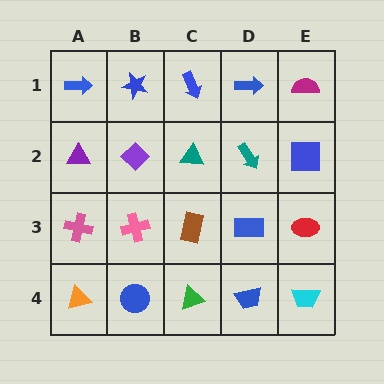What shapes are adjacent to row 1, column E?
A blue square (row 2, column E), a blue arrow (row 1, column D).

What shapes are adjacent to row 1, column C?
A teal triangle (row 2, column C), a blue star (row 1, column B), a blue arrow (row 1, column D).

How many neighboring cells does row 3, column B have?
4.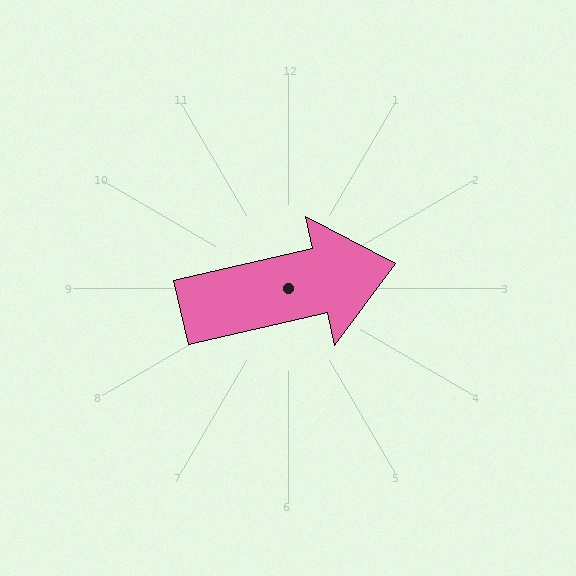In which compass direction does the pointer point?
East.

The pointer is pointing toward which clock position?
Roughly 3 o'clock.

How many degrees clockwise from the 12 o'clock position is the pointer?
Approximately 77 degrees.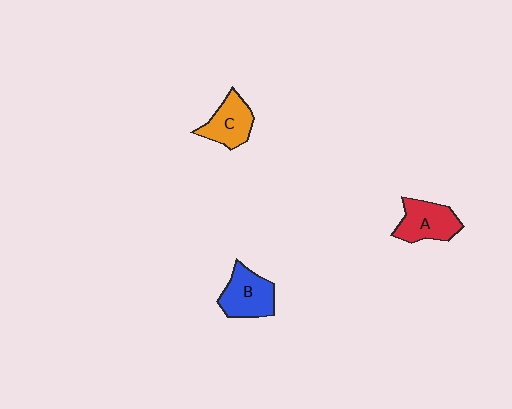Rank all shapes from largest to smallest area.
From largest to smallest: B (blue), A (red), C (orange).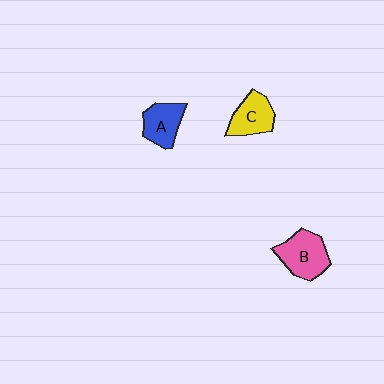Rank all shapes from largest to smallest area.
From largest to smallest: B (pink), C (yellow), A (blue).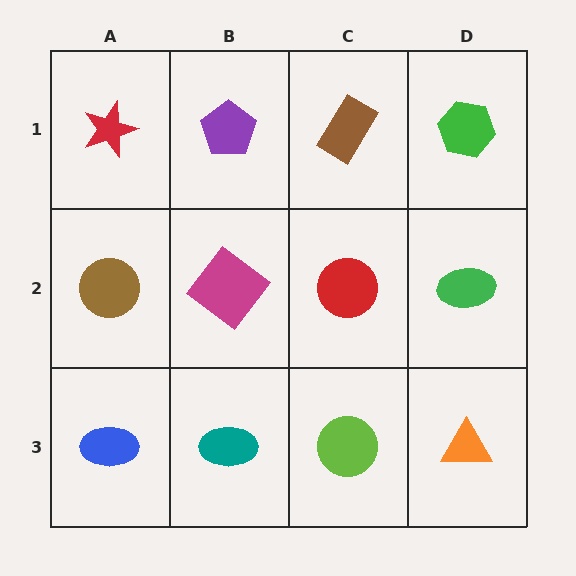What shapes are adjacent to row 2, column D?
A green hexagon (row 1, column D), an orange triangle (row 3, column D), a red circle (row 2, column C).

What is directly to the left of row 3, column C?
A teal ellipse.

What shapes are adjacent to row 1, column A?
A brown circle (row 2, column A), a purple pentagon (row 1, column B).